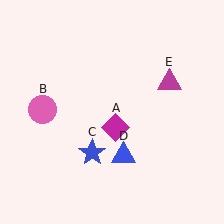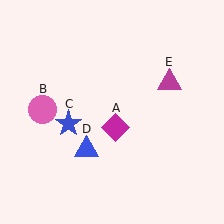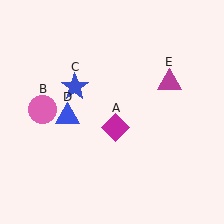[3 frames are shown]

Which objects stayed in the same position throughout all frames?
Magenta diamond (object A) and pink circle (object B) and magenta triangle (object E) remained stationary.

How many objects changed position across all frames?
2 objects changed position: blue star (object C), blue triangle (object D).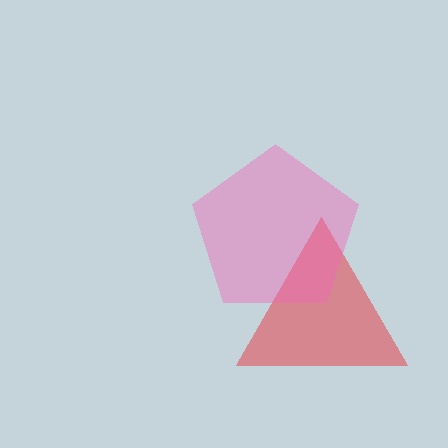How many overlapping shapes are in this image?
There are 2 overlapping shapes in the image.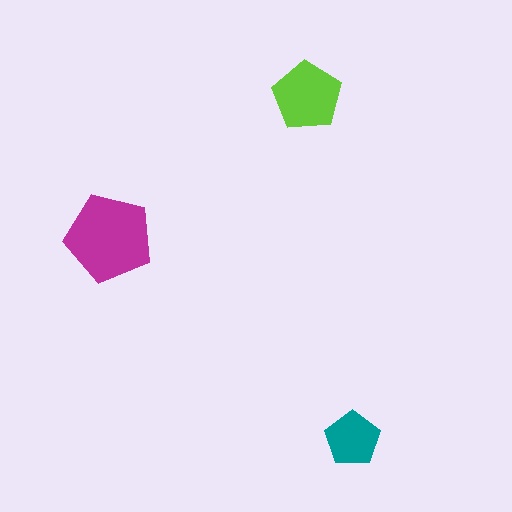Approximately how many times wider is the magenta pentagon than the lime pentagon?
About 1.5 times wider.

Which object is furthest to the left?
The magenta pentagon is leftmost.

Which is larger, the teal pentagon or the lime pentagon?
The lime one.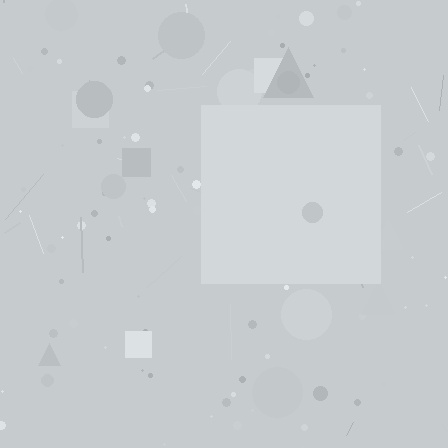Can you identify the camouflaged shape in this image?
The camouflaged shape is a square.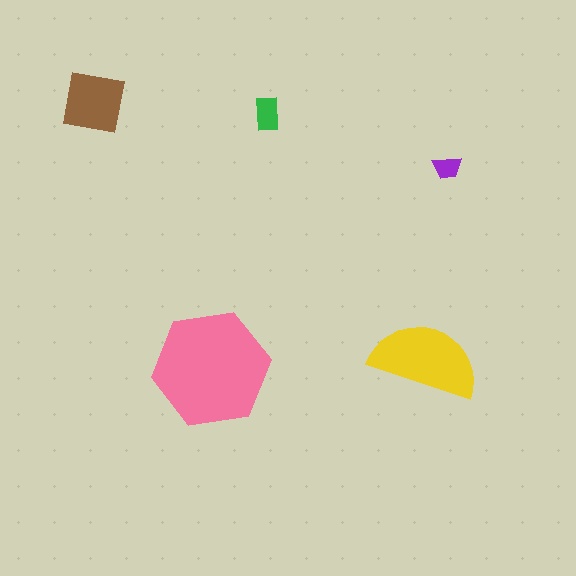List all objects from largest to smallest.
The pink hexagon, the yellow semicircle, the brown square, the green rectangle, the purple trapezoid.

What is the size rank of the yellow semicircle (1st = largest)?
2nd.